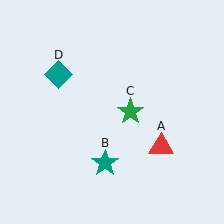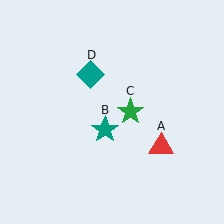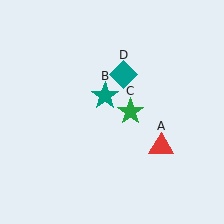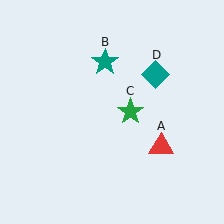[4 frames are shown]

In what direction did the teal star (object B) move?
The teal star (object B) moved up.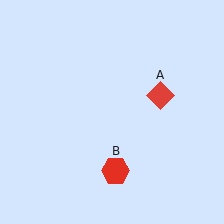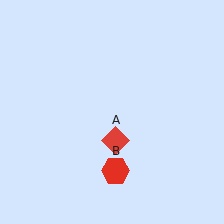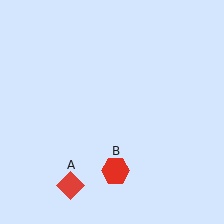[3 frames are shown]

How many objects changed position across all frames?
1 object changed position: red diamond (object A).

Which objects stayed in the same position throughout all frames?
Red hexagon (object B) remained stationary.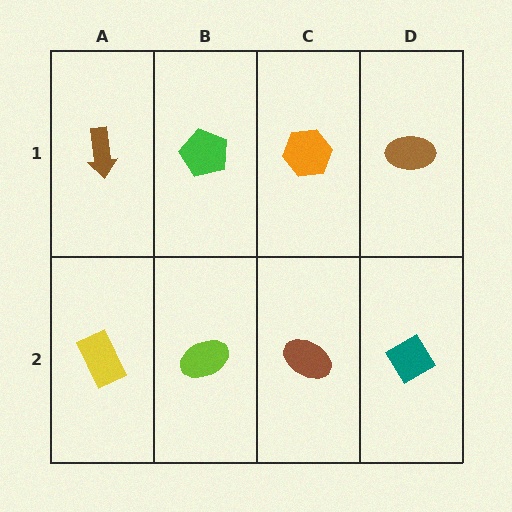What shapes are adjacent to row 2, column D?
A brown ellipse (row 1, column D), a brown ellipse (row 2, column C).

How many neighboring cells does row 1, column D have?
2.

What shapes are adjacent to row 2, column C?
An orange hexagon (row 1, column C), a lime ellipse (row 2, column B), a teal diamond (row 2, column D).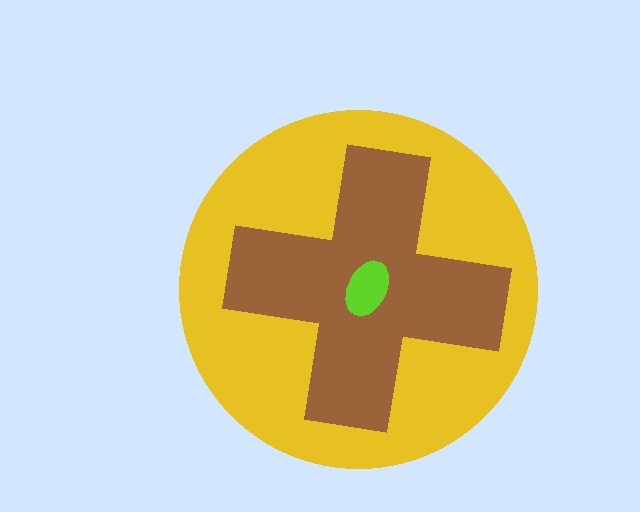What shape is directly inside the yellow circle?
The brown cross.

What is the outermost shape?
The yellow circle.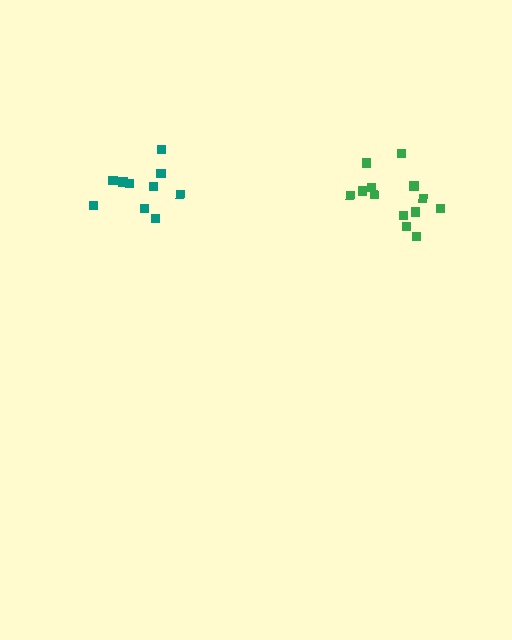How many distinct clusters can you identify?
There are 2 distinct clusters.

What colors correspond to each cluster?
The clusters are colored: green, teal.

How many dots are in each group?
Group 1: 13 dots, Group 2: 10 dots (23 total).